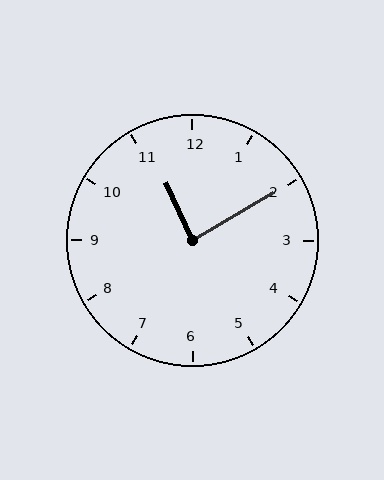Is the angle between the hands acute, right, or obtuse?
It is right.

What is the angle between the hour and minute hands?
Approximately 85 degrees.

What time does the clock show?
11:10.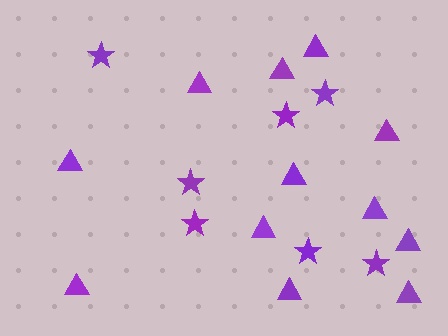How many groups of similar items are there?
There are 2 groups: one group of triangles (12) and one group of stars (7).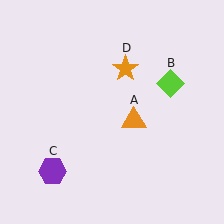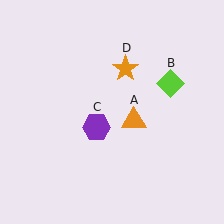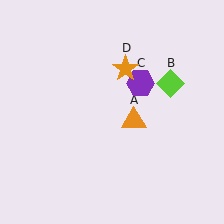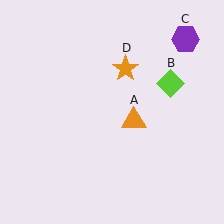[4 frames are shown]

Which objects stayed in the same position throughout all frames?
Orange triangle (object A) and lime diamond (object B) and orange star (object D) remained stationary.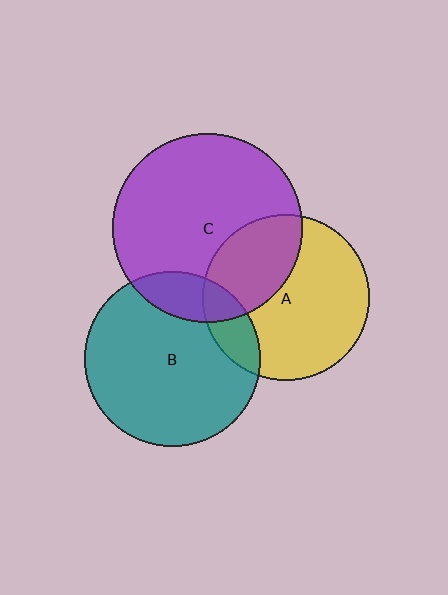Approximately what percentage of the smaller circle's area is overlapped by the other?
Approximately 15%.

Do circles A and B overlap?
Yes.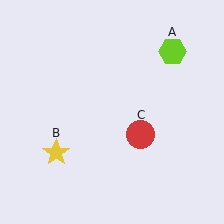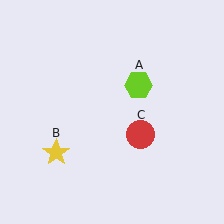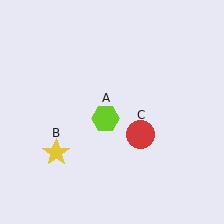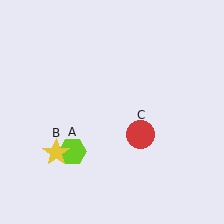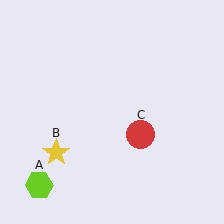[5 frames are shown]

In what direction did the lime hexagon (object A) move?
The lime hexagon (object A) moved down and to the left.